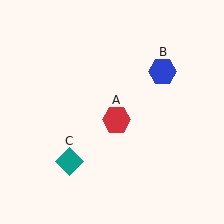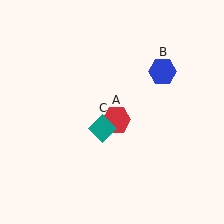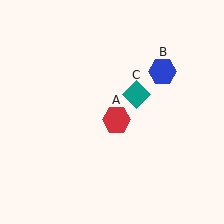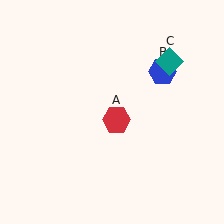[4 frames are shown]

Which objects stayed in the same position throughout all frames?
Red hexagon (object A) and blue hexagon (object B) remained stationary.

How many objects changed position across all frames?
1 object changed position: teal diamond (object C).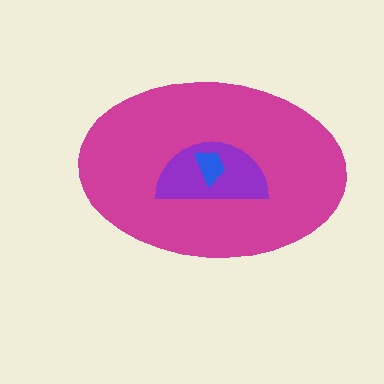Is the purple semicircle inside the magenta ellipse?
Yes.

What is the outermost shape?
The magenta ellipse.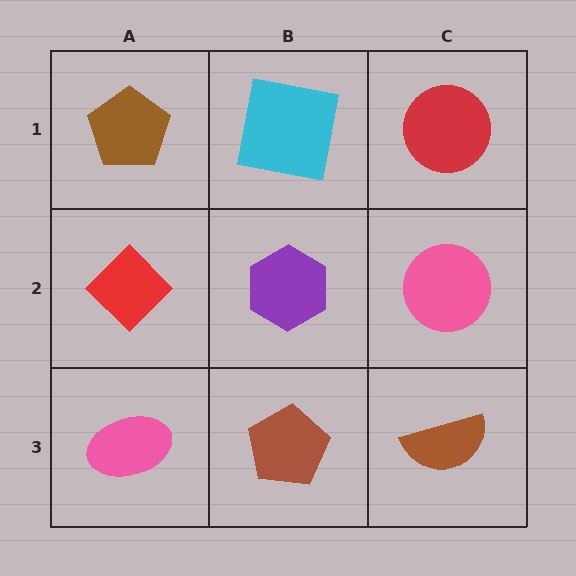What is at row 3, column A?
A pink ellipse.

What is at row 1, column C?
A red circle.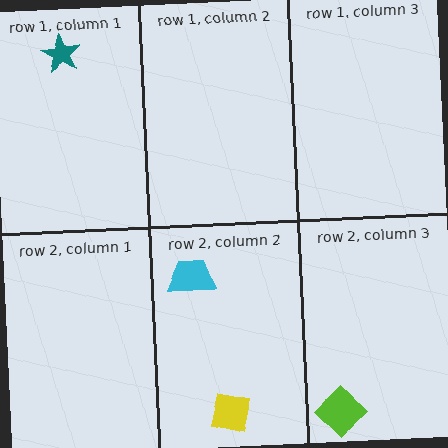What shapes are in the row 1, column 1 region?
The teal star.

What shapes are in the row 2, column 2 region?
The yellow square, the cyan trapezoid.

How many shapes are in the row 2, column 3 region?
1.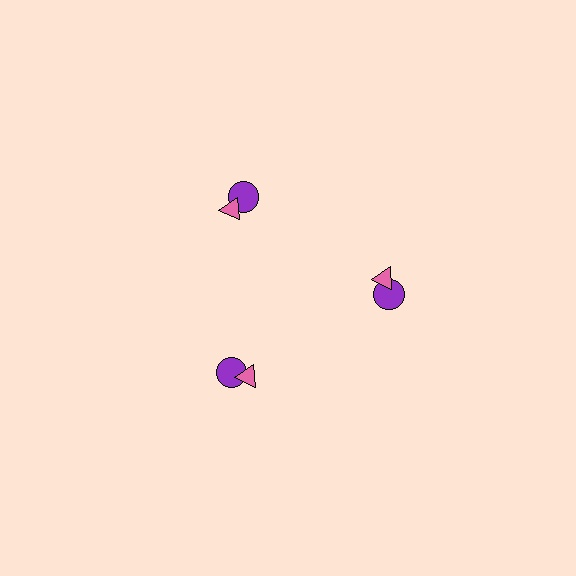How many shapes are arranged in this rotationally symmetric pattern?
There are 6 shapes, arranged in 3 groups of 2.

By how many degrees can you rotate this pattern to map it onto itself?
The pattern maps onto itself every 120 degrees of rotation.